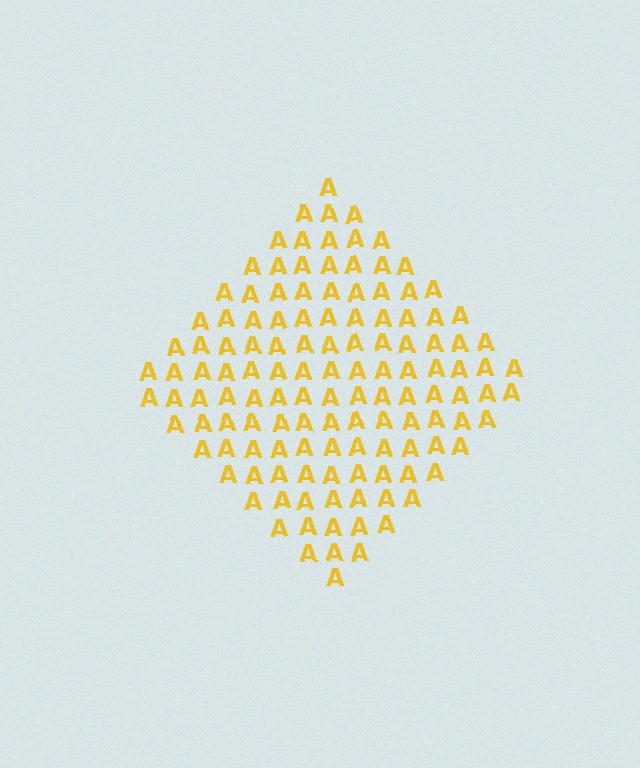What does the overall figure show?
The overall figure shows a diamond.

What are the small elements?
The small elements are letter A's.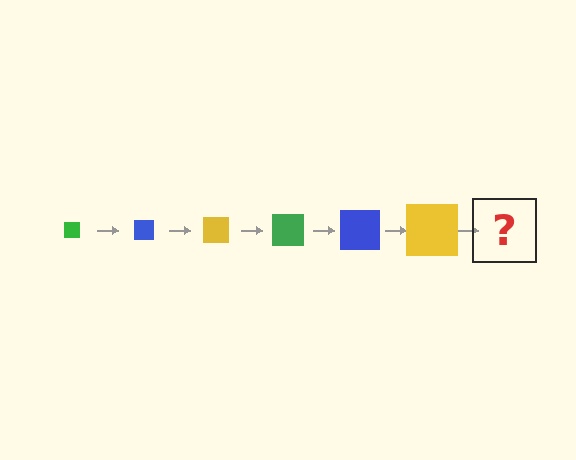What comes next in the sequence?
The next element should be a green square, larger than the previous one.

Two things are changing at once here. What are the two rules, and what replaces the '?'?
The two rules are that the square grows larger each step and the color cycles through green, blue, and yellow. The '?' should be a green square, larger than the previous one.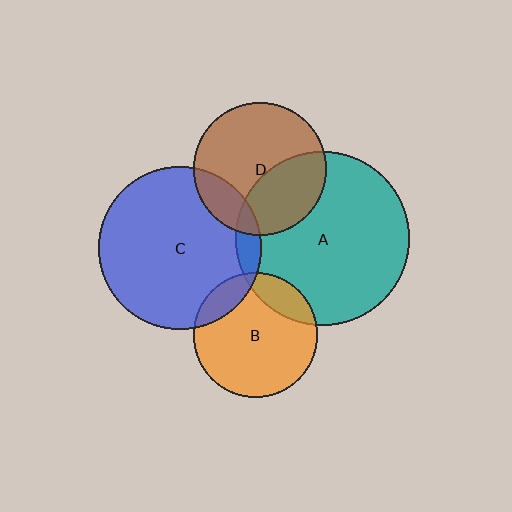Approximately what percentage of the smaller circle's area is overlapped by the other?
Approximately 15%.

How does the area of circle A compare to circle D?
Approximately 1.7 times.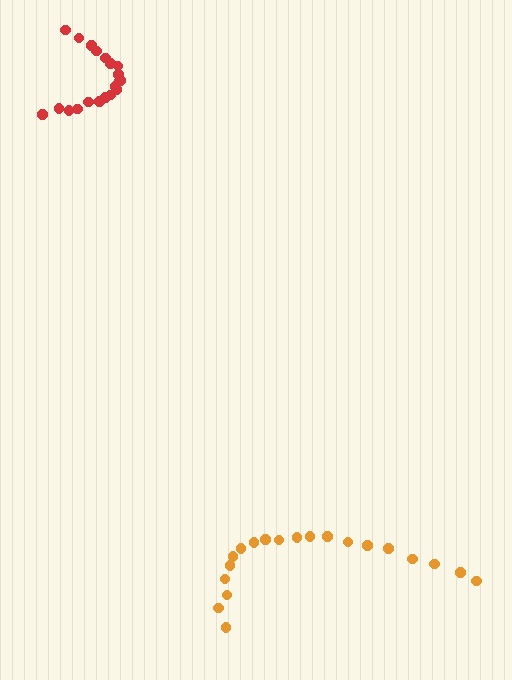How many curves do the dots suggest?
There are 2 distinct paths.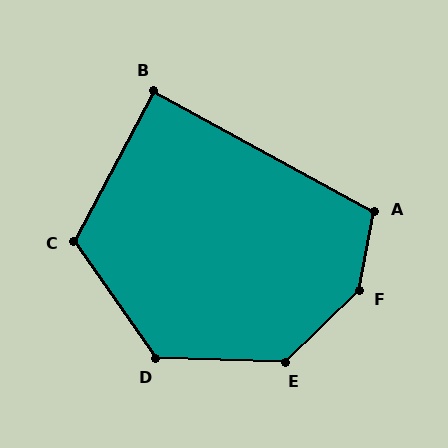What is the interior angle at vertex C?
Approximately 118 degrees (obtuse).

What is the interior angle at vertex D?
Approximately 126 degrees (obtuse).